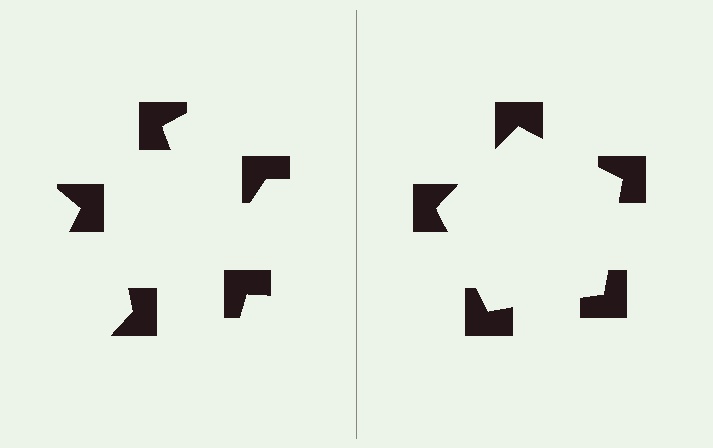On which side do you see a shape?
An illusory pentagon appears on the right side. On the left side the wedge cuts are rotated, so no coherent shape forms.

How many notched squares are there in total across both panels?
10 — 5 on each side.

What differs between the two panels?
The notched squares are positioned identically on both sides; only the wedge orientations differ. On the right they align to a pentagon; on the left they are misaligned.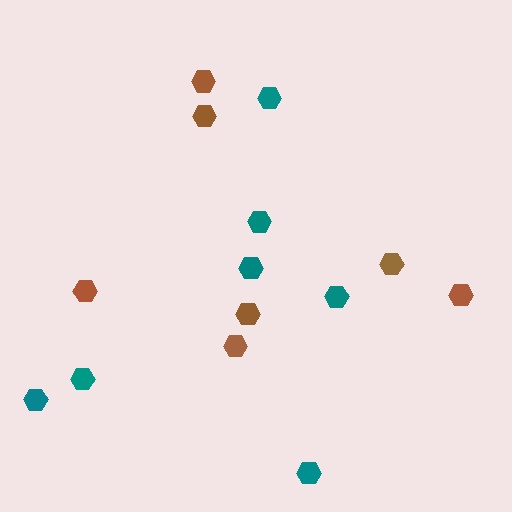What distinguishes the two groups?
There are 2 groups: one group of brown hexagons (7) and one group of teal hexagons (7).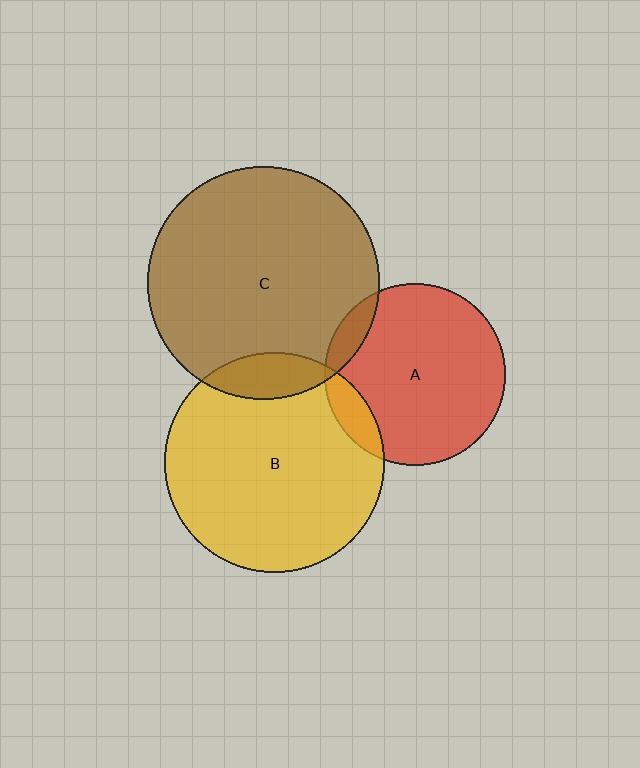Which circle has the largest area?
Circle C (brown).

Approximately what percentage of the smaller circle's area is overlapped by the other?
Approximately 10%.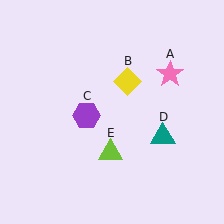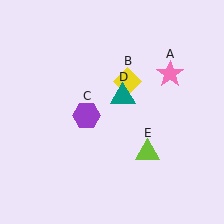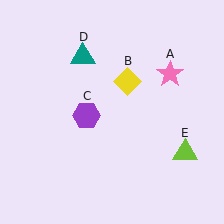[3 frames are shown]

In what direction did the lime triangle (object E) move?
The lime triangle (object E) moved right.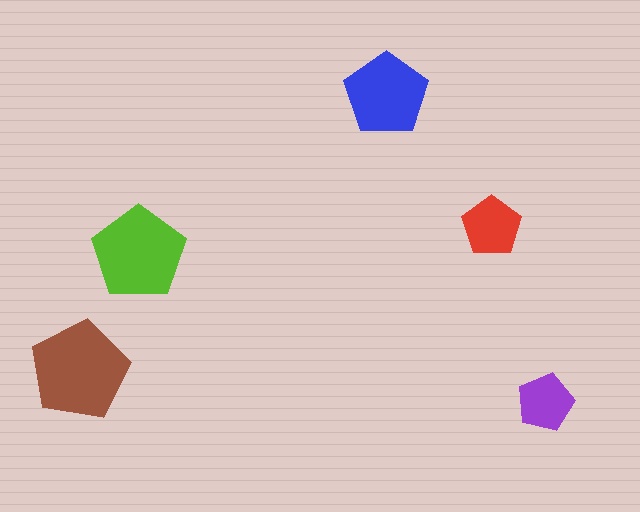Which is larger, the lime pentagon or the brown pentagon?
The brown one.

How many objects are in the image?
There are 5 objects in the image.